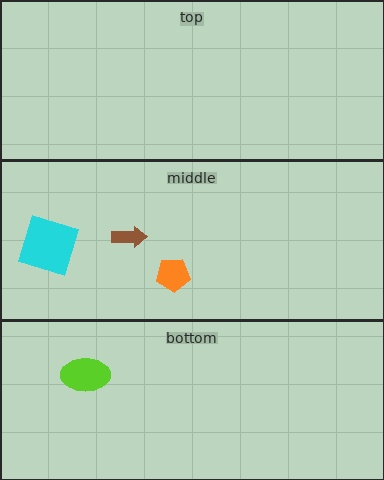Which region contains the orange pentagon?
The middle region.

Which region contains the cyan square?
The middle region.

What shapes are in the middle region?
The cyan square, the orange pentagon, the brown arrow.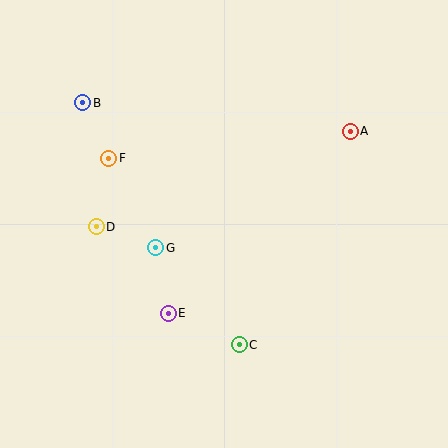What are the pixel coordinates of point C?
Point C is at (239, 345).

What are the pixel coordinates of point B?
Point B is at (83, 103).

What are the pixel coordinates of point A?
Point A is at (350, 131).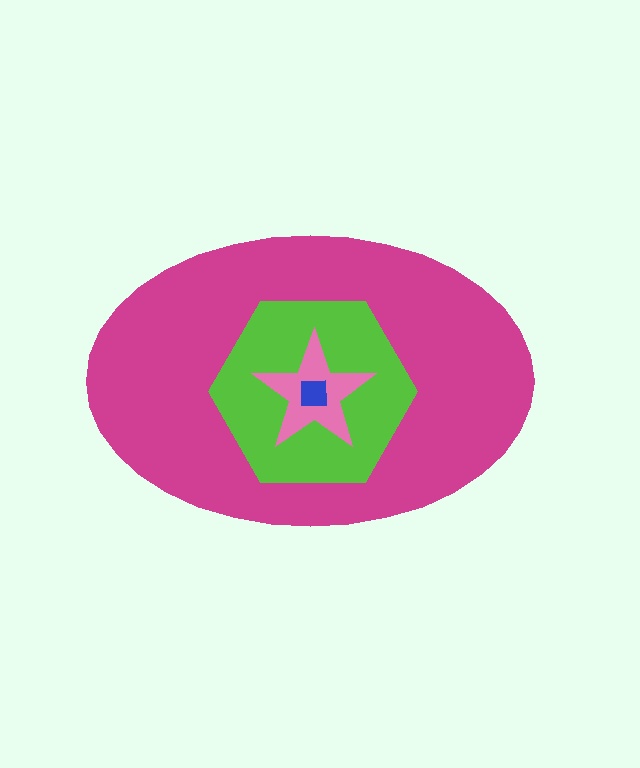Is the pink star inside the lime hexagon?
Yes.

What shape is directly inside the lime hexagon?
The pink star.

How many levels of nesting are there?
4.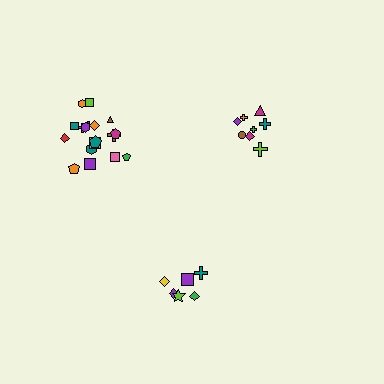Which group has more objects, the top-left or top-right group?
The top-left group.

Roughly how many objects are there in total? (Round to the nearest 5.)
Roughly 30 objects in total.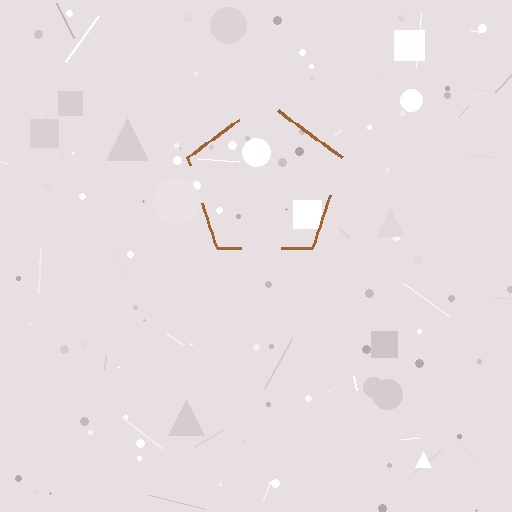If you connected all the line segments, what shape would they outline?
They would outline a pentagon.